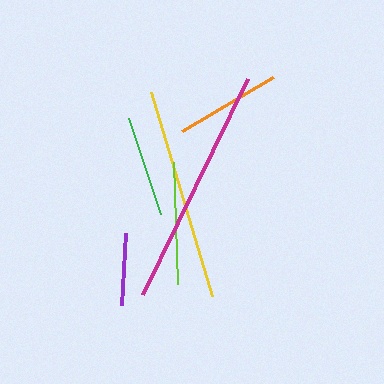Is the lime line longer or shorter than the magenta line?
The magenta line is longer than the lime line.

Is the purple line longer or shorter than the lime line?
The lime line is longer than the purple line.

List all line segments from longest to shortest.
From longest to shortest: magenta, yellow, lime, orange, green, purple.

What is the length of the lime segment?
The lime segment is approximately 122 pixels long.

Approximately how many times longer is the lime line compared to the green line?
The lime line is approximately 1.2 times the length of the green line.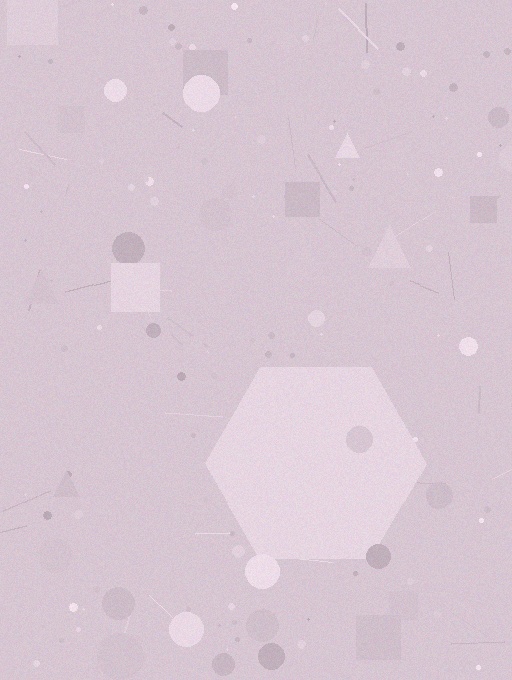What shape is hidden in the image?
A hexagon is hidden in the image.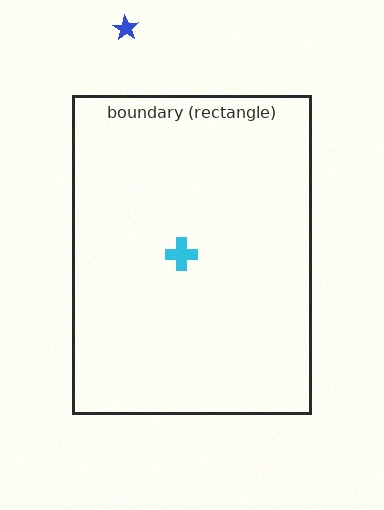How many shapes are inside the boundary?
1 inside, 1 outside.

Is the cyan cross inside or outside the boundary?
Inside.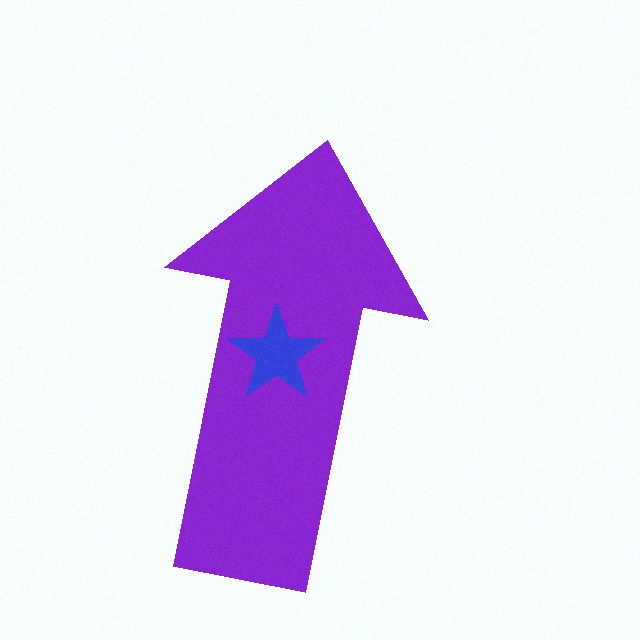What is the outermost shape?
The purple arrow.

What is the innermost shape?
The blue star.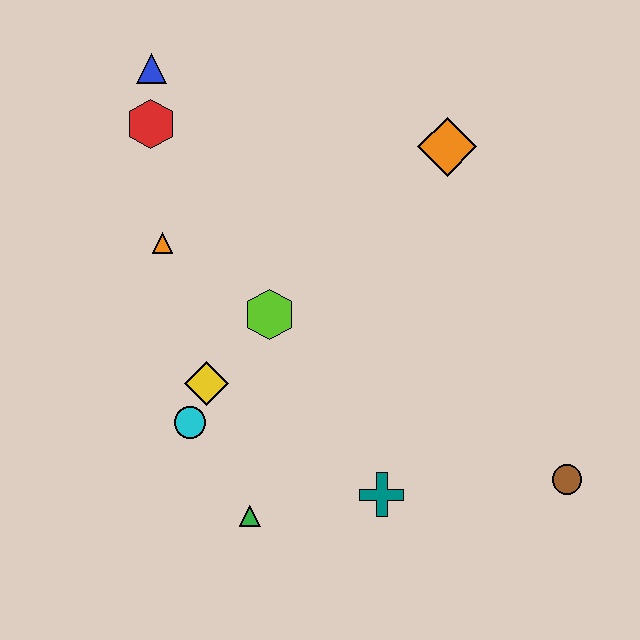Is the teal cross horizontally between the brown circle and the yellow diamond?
Yes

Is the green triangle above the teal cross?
No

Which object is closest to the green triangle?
The cyan circle is closest to the green triangle.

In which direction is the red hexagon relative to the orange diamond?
The red hexagon is to the left of the orange diamond.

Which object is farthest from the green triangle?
The blue triangle is farthest from the green triangle.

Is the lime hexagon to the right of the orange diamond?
No